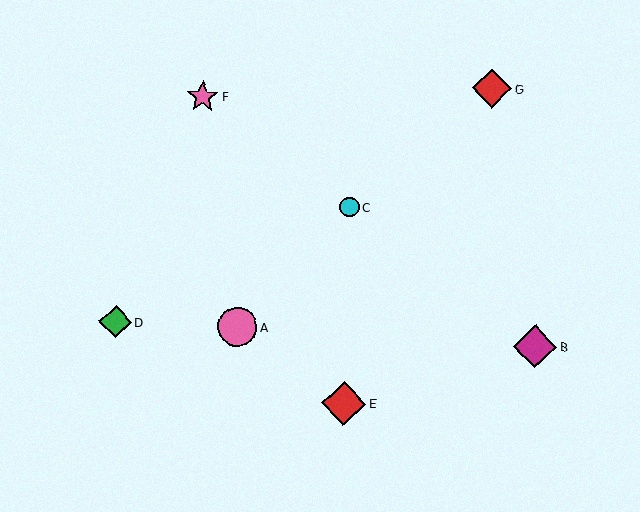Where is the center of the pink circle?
The center of the pink circle is at (237, 327).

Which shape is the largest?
The red diamond (labeled E) is the largest.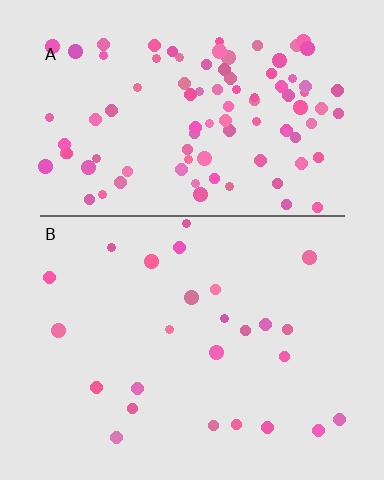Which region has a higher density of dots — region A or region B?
A (the top).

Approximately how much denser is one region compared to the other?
Approximately 3.9× — region A over region B.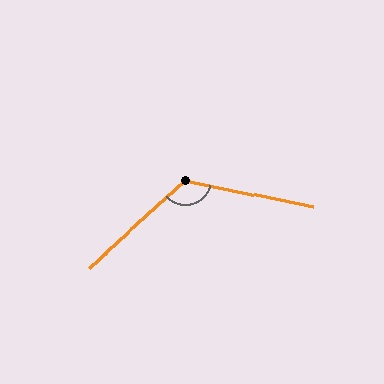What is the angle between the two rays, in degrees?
Approximately 126 degrees.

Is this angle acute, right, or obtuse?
It is obtuse.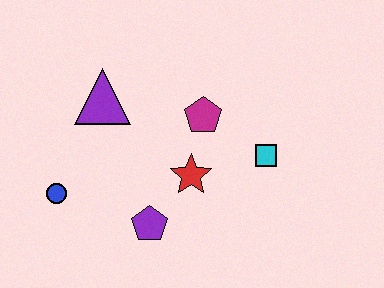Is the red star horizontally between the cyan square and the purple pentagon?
Yes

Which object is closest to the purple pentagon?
The red star is closest to the purple pentagon.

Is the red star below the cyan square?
Yes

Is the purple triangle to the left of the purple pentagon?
Yes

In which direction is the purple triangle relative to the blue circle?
The purple triangle is above the blue circle.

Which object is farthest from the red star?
The blue circle is farthest from the red star.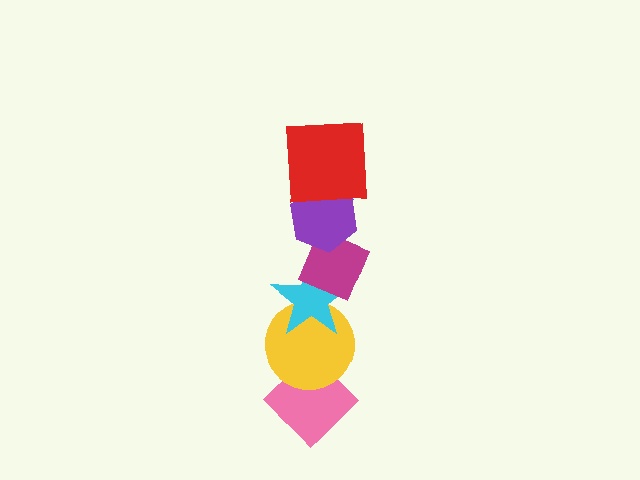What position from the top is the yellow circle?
The yellow circle is 5th from the top.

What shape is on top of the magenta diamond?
The purple hexagon is on top of the magenta diamond.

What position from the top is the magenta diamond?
The magenta diamond is 3rd from the top.